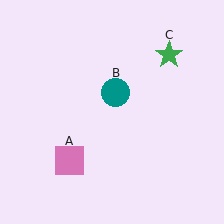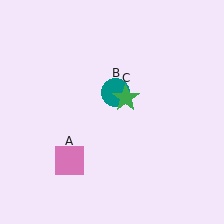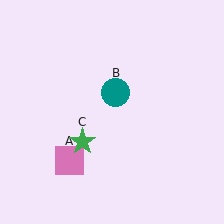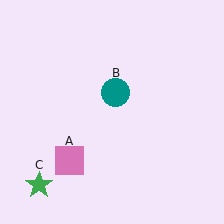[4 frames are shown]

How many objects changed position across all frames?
1 object changed position: green star (object C).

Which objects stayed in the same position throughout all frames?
Pink square (object A) and teal circle (object B) remained stationary.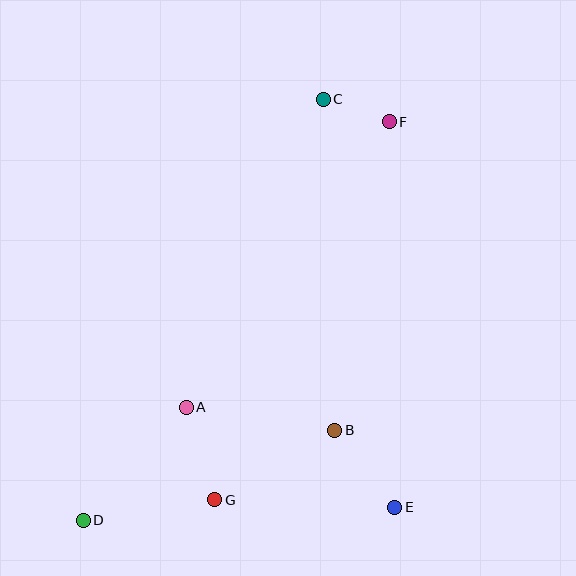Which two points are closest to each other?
Points C and F are closest to each other.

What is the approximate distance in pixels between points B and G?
The distance between B and G is approximately 138 pixels.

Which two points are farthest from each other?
Points D and F are farthest from each other.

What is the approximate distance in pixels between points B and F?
The distance between B and F is approximately 313 pixels.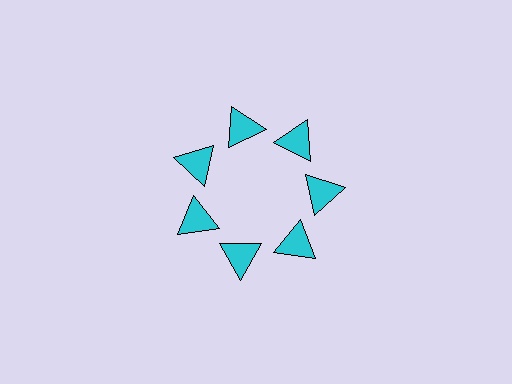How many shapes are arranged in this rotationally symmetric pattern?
There are 7 shapes, arranged in 7 groups of 1.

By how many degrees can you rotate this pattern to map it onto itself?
The pattern maps onto itself every 51 degrees of rotation.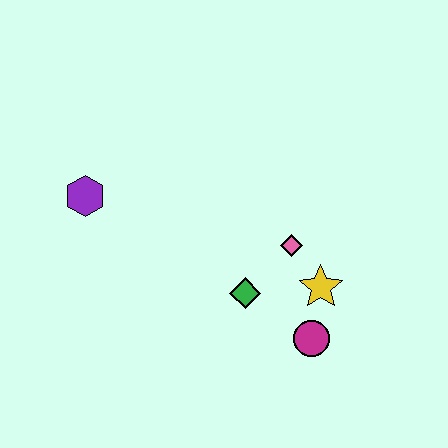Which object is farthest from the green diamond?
The purple hexagon is farthest from the green diamond.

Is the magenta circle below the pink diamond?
Yes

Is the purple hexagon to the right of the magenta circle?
No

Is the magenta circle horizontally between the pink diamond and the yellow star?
Yes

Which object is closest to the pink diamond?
The yellow star is closest to the pink diamond.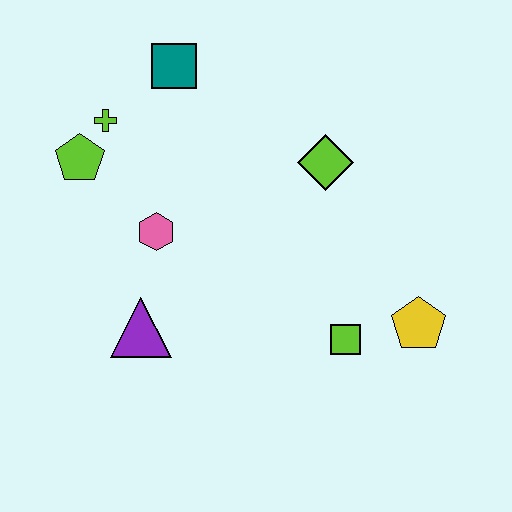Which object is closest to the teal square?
The lime cross is closest to the teal square.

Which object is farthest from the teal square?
The yellow pentagon is farthest from the teal square.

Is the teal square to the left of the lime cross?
No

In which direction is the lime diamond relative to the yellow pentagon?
The lime diamond is above the yellow pentagon.